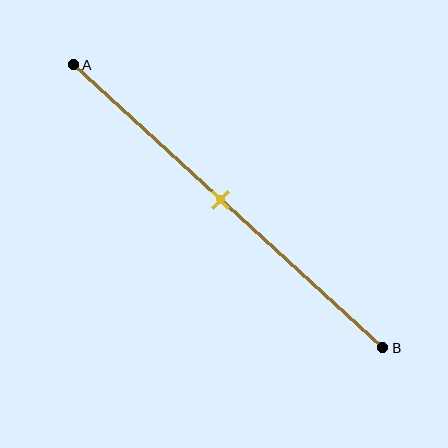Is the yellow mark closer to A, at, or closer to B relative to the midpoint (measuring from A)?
The yellow mark is approximately at the midpoint of segment AB.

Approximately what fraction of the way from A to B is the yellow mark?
The yellow mark is approximately 50% of the way from A to B.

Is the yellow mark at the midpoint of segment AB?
Yes, the mark is approximately at the midpoint.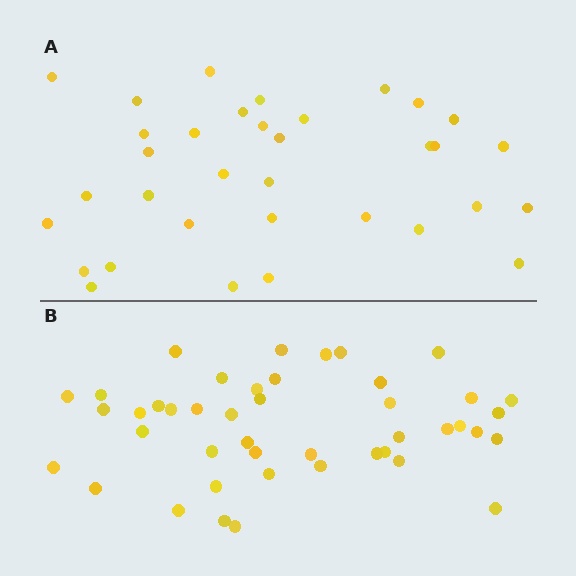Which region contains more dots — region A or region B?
Region B (the bottom region) has more dots.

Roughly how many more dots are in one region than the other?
Region B has roughly 10 or so more dots than region A.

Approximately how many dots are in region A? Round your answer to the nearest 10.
About 30 dots. (The exact count is 34, which rounds to 30.)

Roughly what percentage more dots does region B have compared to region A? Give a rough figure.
About 30% more.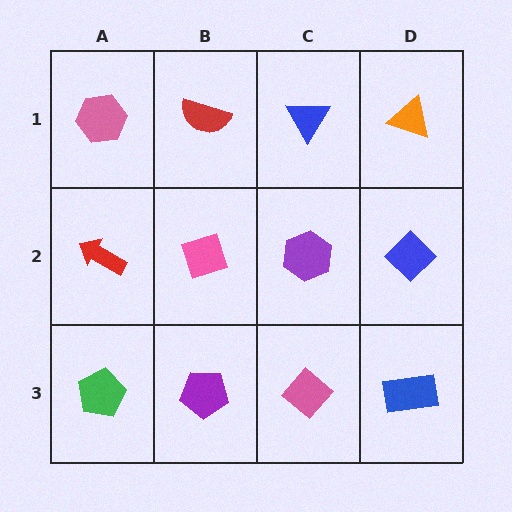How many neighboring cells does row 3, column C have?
3.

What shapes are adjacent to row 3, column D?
A blue diamond (row 2, column D), a pink diamond (row 3, column C).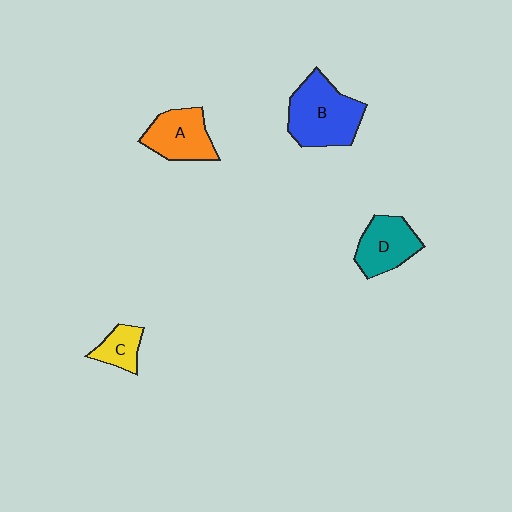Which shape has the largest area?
Shape B (blue).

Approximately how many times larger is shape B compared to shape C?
Approximately 2.6 times.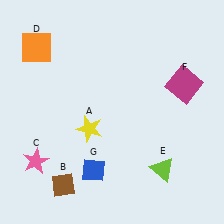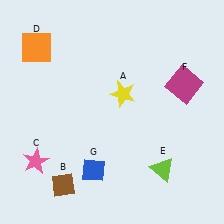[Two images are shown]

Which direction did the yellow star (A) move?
The yellow star (A) moved up.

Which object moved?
The yellow star (A) moved up.